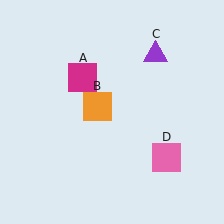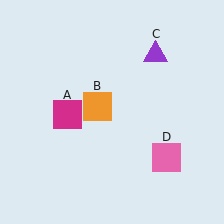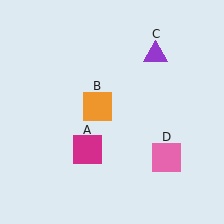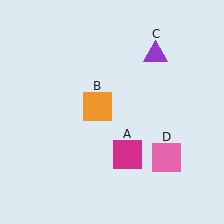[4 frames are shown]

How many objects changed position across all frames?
1 object changed position: magenta square (object A).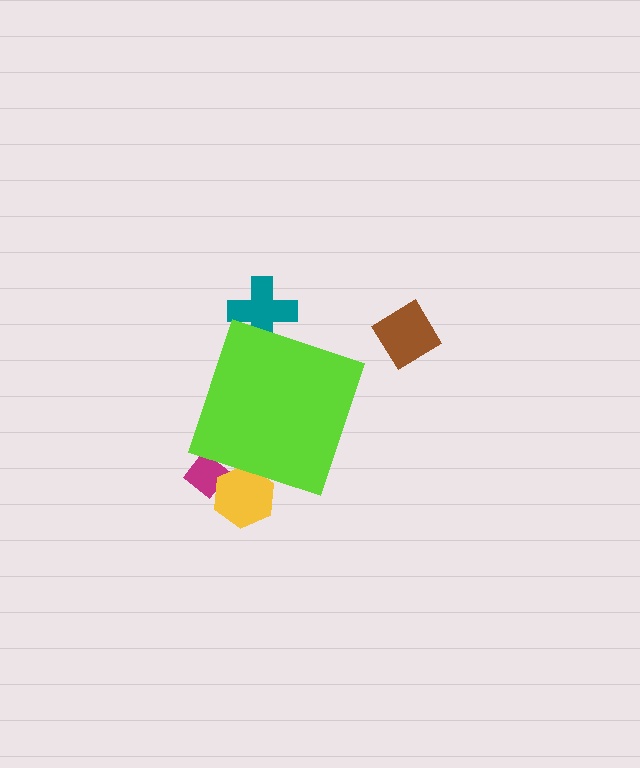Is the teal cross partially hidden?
Yes, the teal cross is partially hidden behind the lime diamond.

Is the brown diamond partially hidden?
No, the brown diamond is fully visible.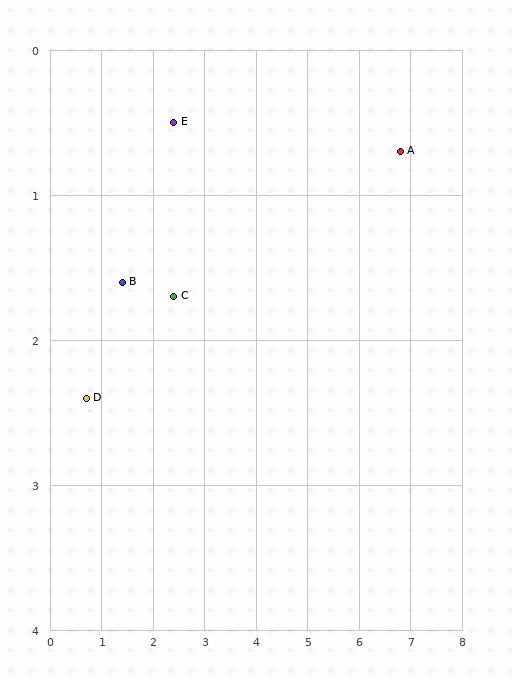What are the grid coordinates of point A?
Point A is at approximately (6.8, 0.7).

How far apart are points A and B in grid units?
Points A and B are about 5.5 grid units apart.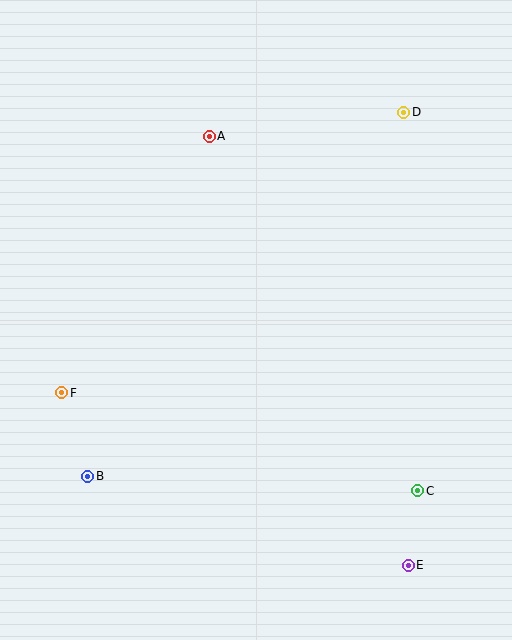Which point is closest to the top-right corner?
Point D is closest to the top-right corner.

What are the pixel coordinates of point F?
Point F is at (62, 393).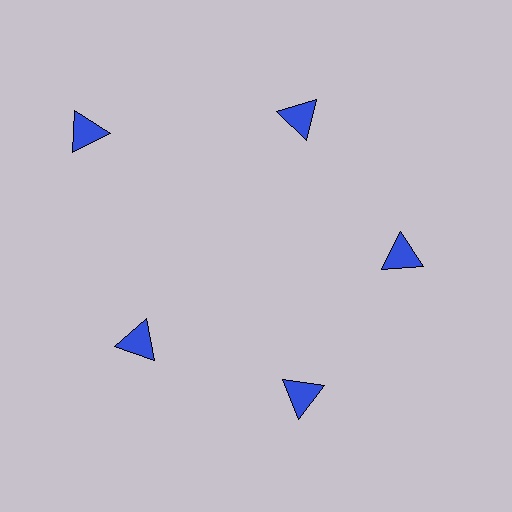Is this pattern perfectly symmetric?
No. The 5 blue triangles are arranged in a ring, but one element near the 10 o'clock position is pushed outward from the center, breaking the 5-fold rotational symmetry.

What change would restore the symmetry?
The symmetry would be restored by moving it inward, back onto the ring so that all 5 triangles sit at equal angles and equal distance from the center.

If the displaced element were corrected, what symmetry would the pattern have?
It would have 5-fold rotational symmetry — the pattern would map onto itself every 72 degrees.